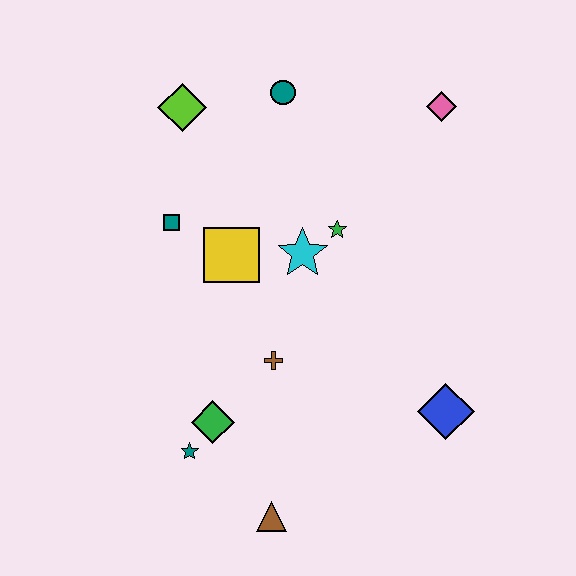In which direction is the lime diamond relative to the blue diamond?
The lime diamond is above the blue diamond.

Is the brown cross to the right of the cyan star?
No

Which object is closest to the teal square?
The yellow square is closest to the teal square.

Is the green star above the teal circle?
No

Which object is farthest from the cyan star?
The brown triangle is farthest from the cyan star.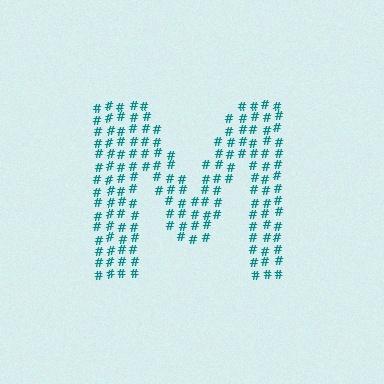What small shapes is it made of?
It is made of small hash symbols.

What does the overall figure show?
The overall figure shows the letter M.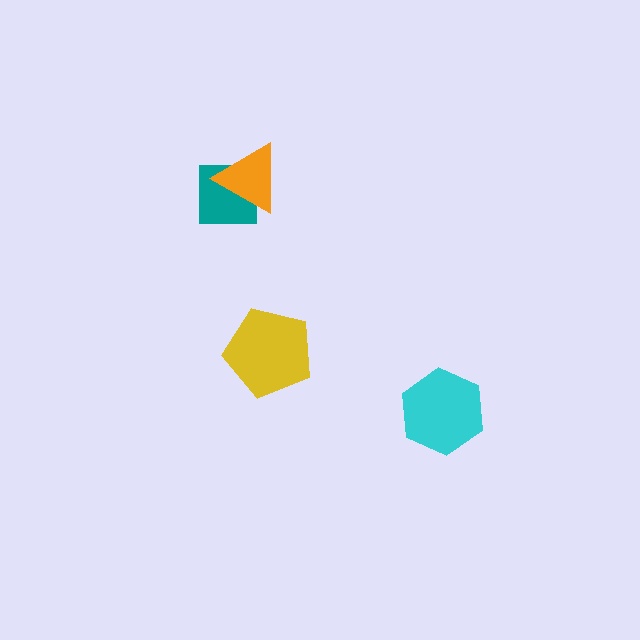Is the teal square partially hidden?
Yes, it is partially covered by another shape.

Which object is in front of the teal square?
The orange triangle is in front of the teal square.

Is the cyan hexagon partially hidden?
No, no other shape covers it.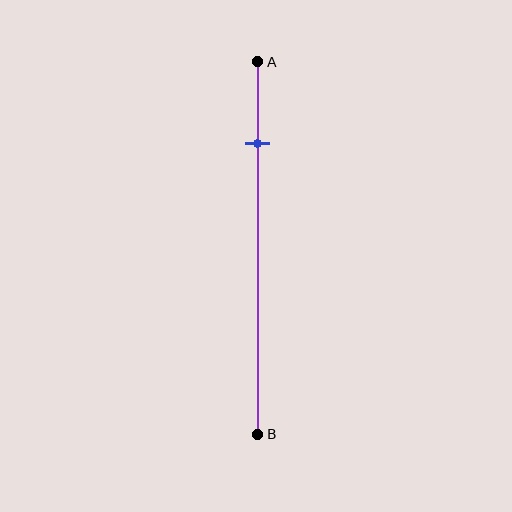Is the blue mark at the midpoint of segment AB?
No, the mark is at about 20% from A, not at the 50% midpoint.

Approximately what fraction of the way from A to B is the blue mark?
The blue mark is approximately 20% of the way from A to B.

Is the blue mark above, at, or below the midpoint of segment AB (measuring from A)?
The blue mark is above the midpoint of segment AB.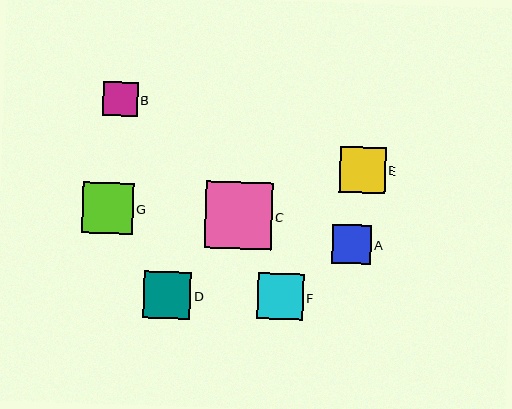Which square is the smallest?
Square B is the smallest with a size of approximately 34 pixels.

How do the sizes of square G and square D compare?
Square G and square D are approximately the same size.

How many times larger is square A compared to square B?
Square A is approximately 1.1 times the size of square B.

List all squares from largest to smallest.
From largest to smallest: C, G, D, E, F, A, B.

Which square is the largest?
Square C is the largest with a size of approximately 67 pixels.